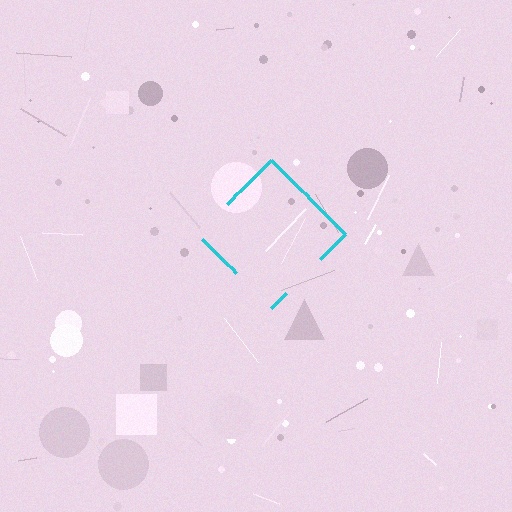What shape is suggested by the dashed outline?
The dashed outline suggests a diamond.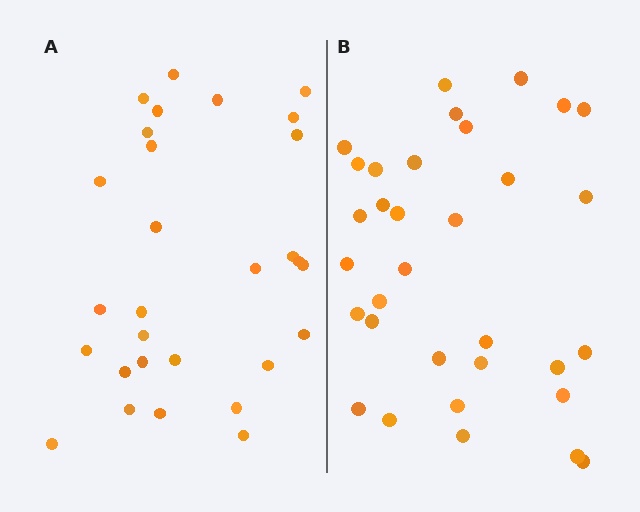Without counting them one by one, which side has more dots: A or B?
Region B (the right region) has more dots.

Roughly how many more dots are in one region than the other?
Region B has about 4 more dots than region A.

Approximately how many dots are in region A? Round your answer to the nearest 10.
About 30 dots. (The exact count is 29, which rounds to 30.)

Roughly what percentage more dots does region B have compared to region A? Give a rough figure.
About 15% more.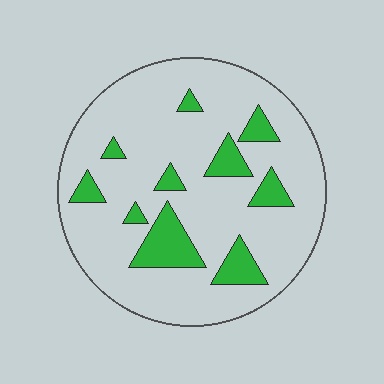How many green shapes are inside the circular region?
10.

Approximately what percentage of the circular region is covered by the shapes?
Approximately 15%.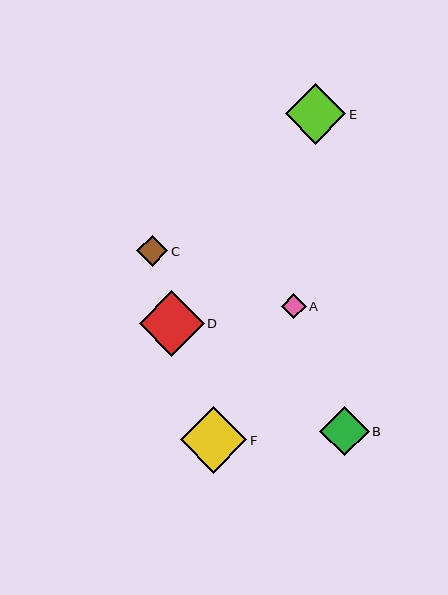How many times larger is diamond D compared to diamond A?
Diamond D is approximately 2.6 times the size of diamond A.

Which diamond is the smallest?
Diamond A is the smallest with a size of approximately 25 pixels.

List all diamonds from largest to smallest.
From largest to smallest: F, D, E, B, C, A.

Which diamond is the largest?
Diamond F is the largest with a size of approximately 66 pixels.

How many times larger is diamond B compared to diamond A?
Diamond B is approximately 2.0 times the size of diamond A.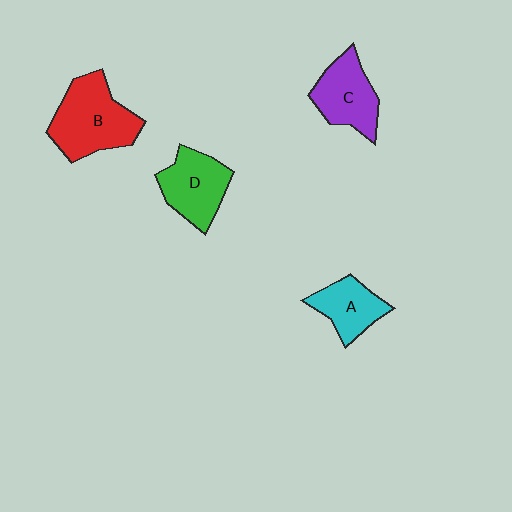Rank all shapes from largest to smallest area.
From largest to smallest: B (red), D (green), C (purple), A (cyan).